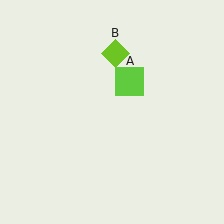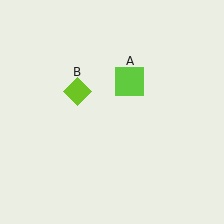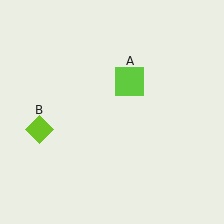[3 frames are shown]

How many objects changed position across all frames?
1 object changed position: lime diamond (object B).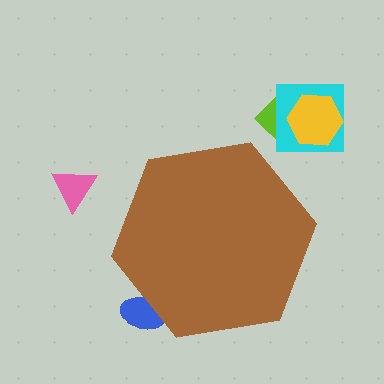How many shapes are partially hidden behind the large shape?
1 shape is partially hidden.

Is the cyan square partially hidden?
No, the cyan square is fully visible.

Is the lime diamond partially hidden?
No, the lime diamond is fully visible.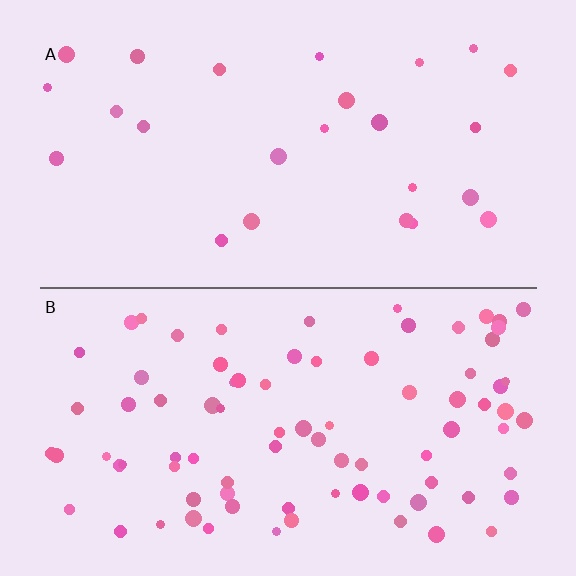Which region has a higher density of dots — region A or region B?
B (the bottom).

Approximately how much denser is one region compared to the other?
Approximately 3.3× — region B over region A.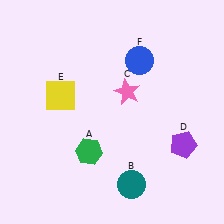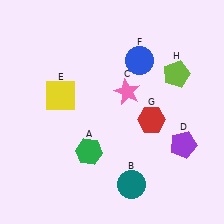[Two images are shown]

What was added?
A red hexagon (G), a lime pentagon (H) were added in Image 2.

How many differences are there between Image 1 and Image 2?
There are 2 differences between the two images.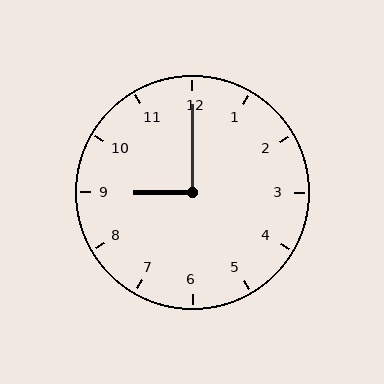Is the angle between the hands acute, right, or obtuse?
It is right.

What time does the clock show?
9:00.